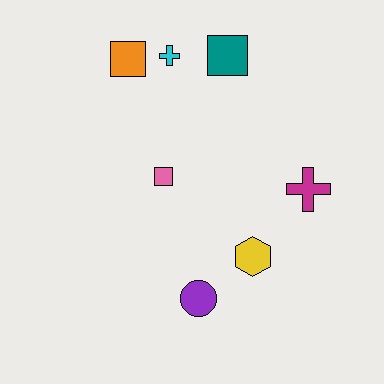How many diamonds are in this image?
There are no diamonds.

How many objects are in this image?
There are 7 objects.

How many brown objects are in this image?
There are no brown objects.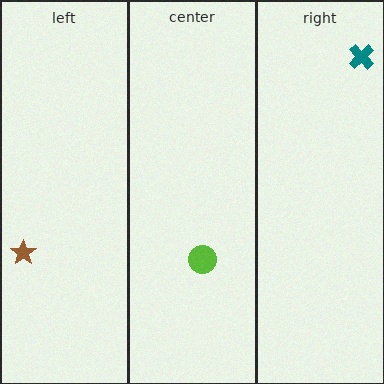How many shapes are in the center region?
1.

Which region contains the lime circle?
The center region.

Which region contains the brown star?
The left region.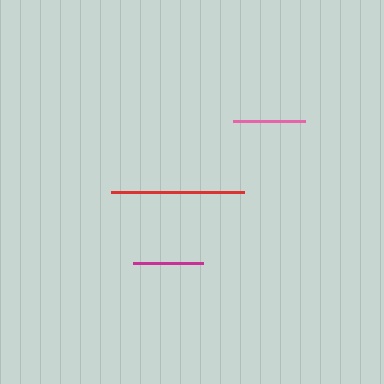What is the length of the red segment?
The red segment is approximately 133 pixels long.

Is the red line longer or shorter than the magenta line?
The red line is longer than the magenta line.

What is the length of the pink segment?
The pink segment is approximately 72 pixels long.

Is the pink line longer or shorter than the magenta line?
The pink line is longer than the magenta line.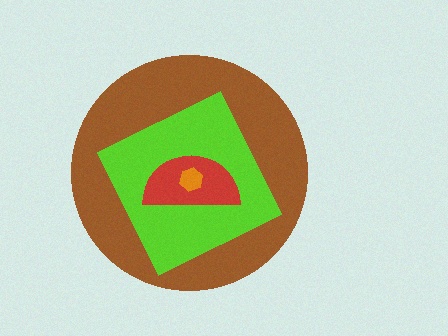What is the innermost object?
The orange hexagon.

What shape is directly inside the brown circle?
The lime square.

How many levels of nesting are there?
4.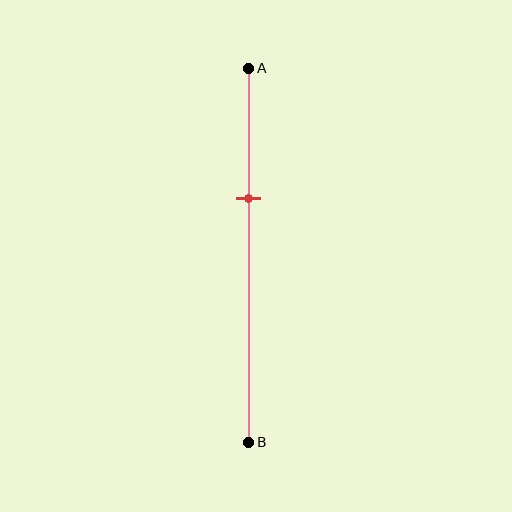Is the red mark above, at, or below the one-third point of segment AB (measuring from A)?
The red mark is approximately at the one-third point of segment AB.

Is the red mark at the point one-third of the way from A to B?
Yes, the mark is approximately at the one-third point.